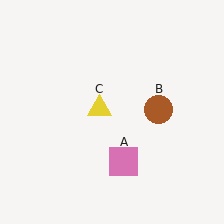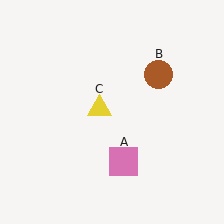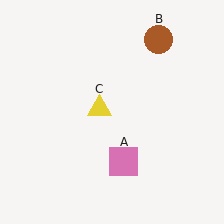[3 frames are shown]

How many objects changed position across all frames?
1 object changed position: brown circle (object B).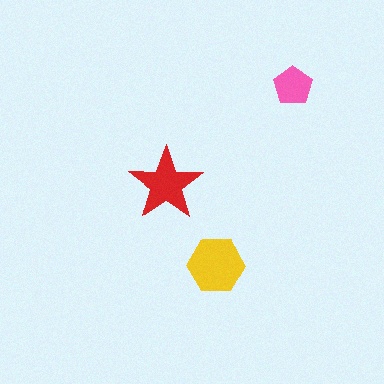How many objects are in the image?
There are 3 objects in the image.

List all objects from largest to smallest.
The yellow hexagon, the red star, the pink pentagon.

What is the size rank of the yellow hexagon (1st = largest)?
1st.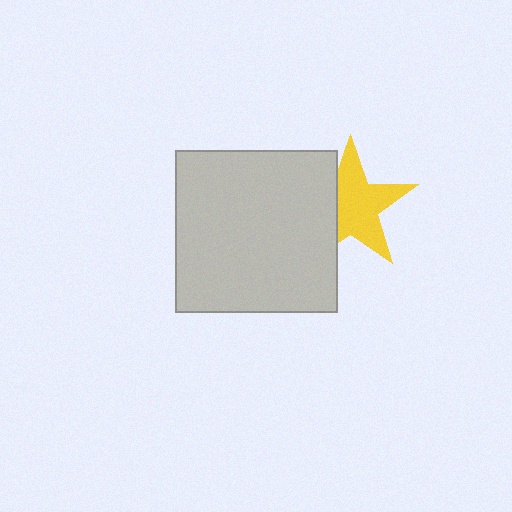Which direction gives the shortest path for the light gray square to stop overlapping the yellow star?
Moving left gives the shortest separation.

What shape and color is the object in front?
The object in front is a light gray square.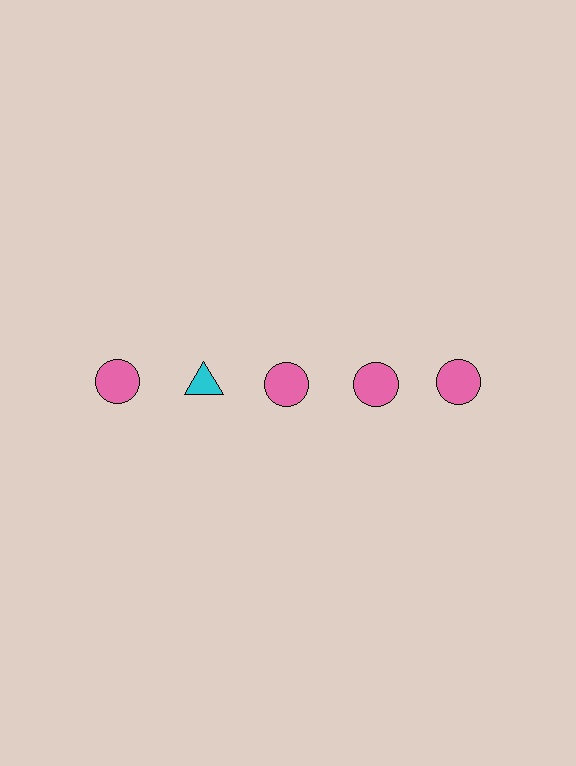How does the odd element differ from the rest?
It differs in both color (cyan instead of pink) and shape (triangle instead of circle).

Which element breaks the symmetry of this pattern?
The cyan triangle in the top row, second from left column breaks the symmetry. All other shapes are pink circles.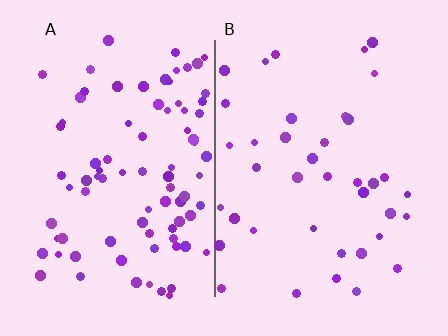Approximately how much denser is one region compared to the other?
Approximately 2.2× — region A over region B.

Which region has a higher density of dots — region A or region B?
A (the left).